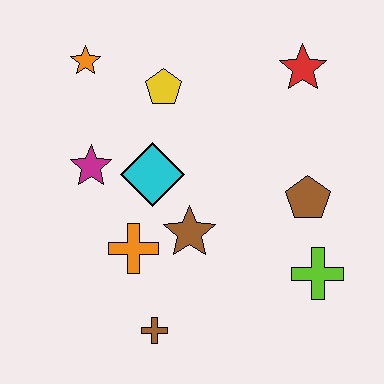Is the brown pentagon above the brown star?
Yes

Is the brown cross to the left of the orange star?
No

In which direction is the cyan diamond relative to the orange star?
The cyan diamond is below the orange star.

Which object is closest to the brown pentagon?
The lime cross is closest to the brown pentagon.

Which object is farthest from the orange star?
The lime cross is farthest from the orange star.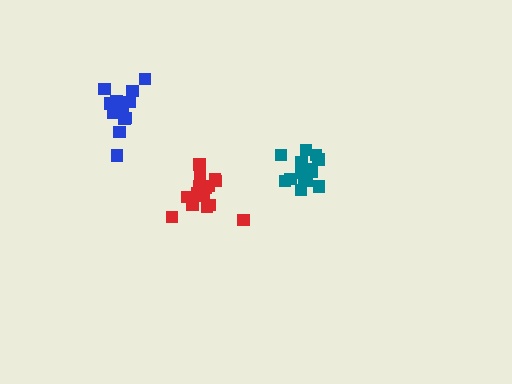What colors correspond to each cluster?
The clusters are colored: teal, red, blue.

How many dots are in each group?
Group 1: 15 dots, Group 2: 15 dots, Group 3: 16 dots (46 total).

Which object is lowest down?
The red cluster is bottommost.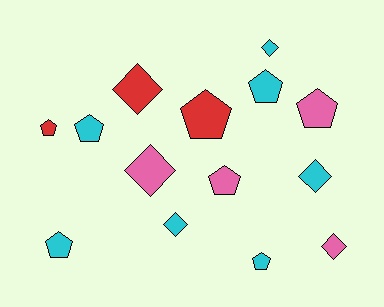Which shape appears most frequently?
Pentagon, with 8 objects.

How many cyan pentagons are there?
There are 4 cyan pentagons.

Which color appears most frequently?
Cyan, with 7 objects.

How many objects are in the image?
There are 14 objects.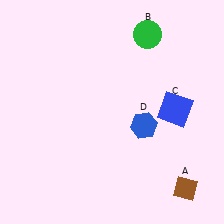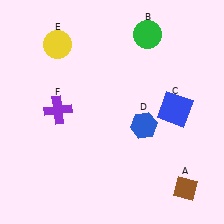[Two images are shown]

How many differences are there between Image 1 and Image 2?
There are 2 differences between the two images.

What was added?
A yellow circle (E), a purple cross (F) were added in Image 2.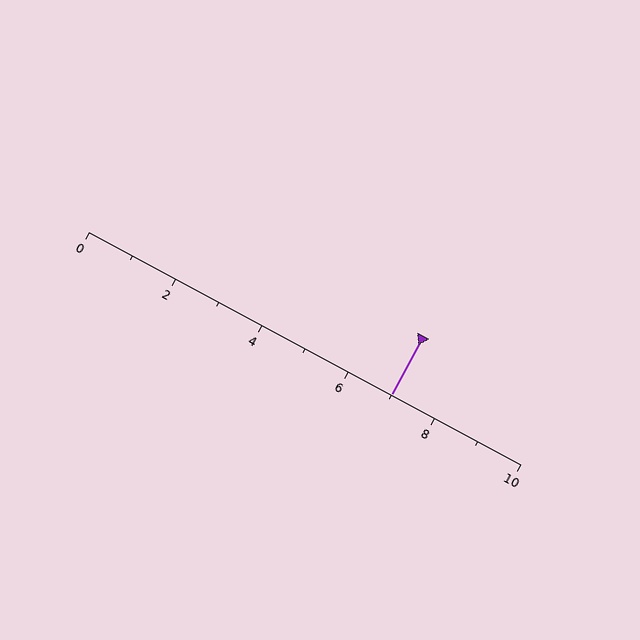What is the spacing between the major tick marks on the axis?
The major ticks are spaced 2 apart.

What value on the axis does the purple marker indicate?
The marker indicates approximately 7.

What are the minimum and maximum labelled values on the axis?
The axis runs from 0 to 10.